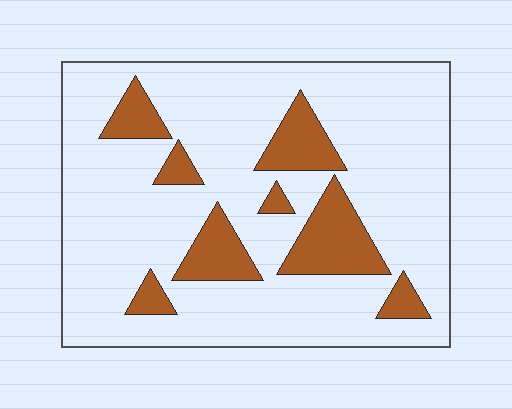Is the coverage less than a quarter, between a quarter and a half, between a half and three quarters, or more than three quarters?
Less than a quarter.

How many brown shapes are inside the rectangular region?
8.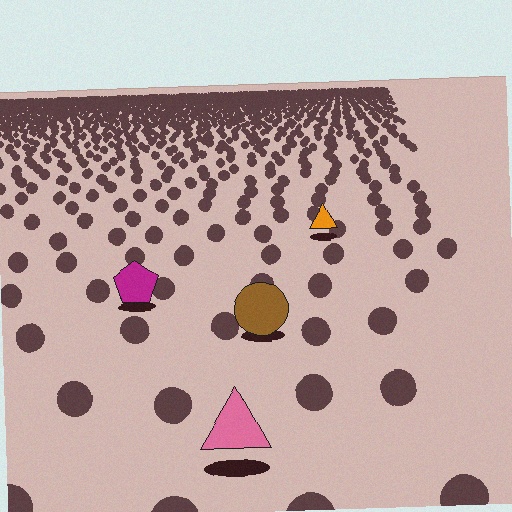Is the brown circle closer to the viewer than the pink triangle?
No. The pink triangle is closer — you can tell from the texture gradient: the ground texture is coarser near it.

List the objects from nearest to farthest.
From nearest to farthest: the pink triangle, the brown circle, the magenta pentagon, the orange triangle.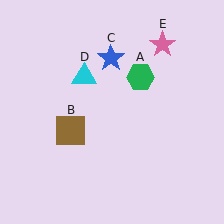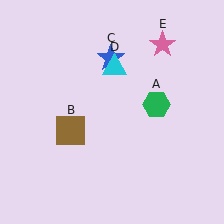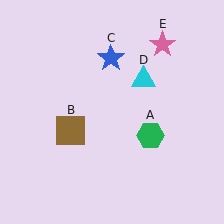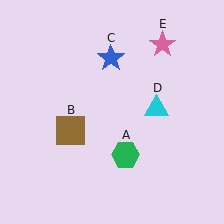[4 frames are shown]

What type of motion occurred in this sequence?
The green hexagon (object A), cyan triangle (object D) rotated clockwise around the center of the scene.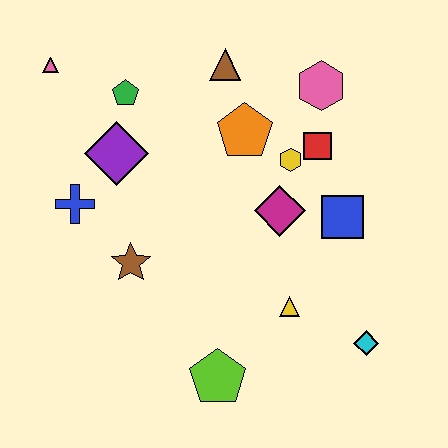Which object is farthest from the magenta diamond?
The pink triangle is farthest from the magenta diamond.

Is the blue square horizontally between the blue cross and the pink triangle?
No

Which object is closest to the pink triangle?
The green pentagon is closest to the pink triangle.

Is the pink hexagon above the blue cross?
Yes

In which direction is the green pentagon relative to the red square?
The green pentagon is to the left of the red square.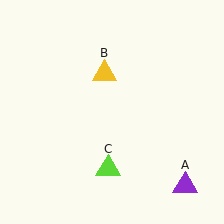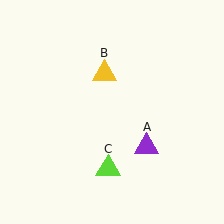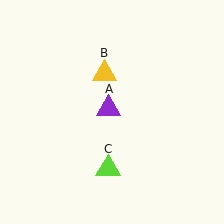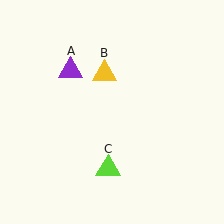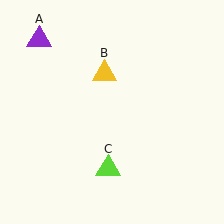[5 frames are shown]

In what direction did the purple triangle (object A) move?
The purple triangle (object A) moved up and to the left.